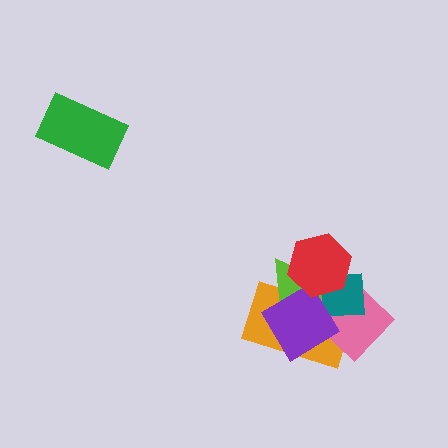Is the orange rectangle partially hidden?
Yes, it is partially covered by another shape.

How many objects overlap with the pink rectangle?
5 objects overlap with the pink rectangle.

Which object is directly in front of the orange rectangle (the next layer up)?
The pink rectangle is directly in front of the orange rectangle.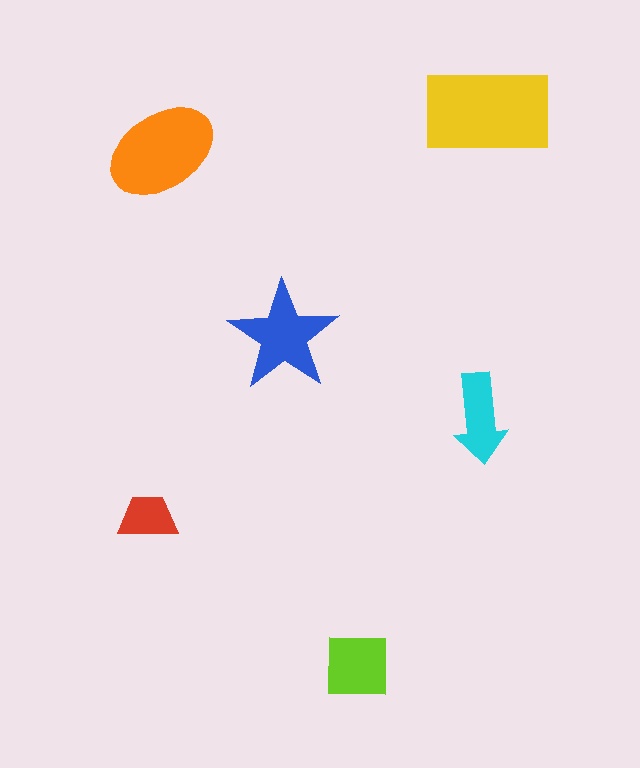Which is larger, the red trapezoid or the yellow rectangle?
The yellow rectangle.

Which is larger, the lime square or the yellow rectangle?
The yellow rectangle.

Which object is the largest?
The yellow rectangle.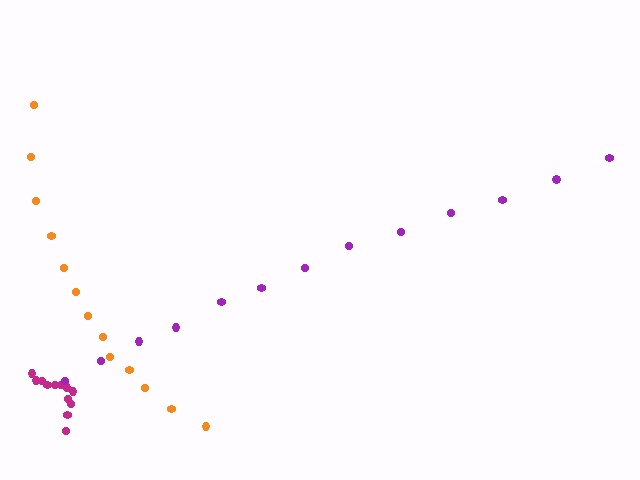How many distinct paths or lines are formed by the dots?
There are 3 distinct paths.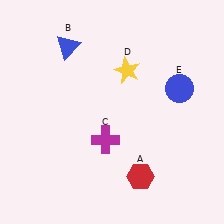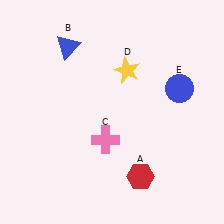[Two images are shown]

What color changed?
The cross (C) changed from magenta in Image 1 to pink in Image 2.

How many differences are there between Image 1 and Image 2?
There is 1 difference between the two images.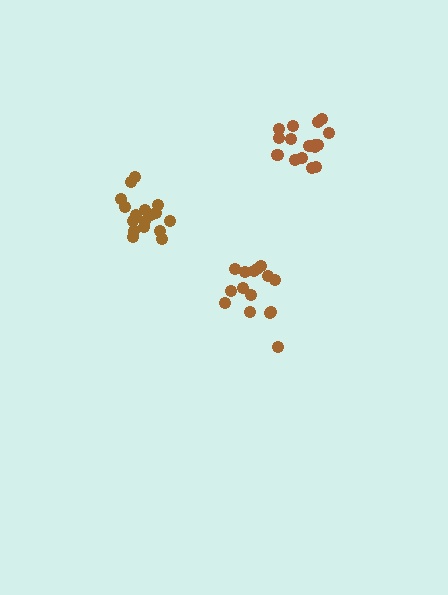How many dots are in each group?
Group 1: 17 dots, Group 2: 16 dots, Group 3: 15 dots (48 total).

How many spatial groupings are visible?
There are 3 spatial groupings.